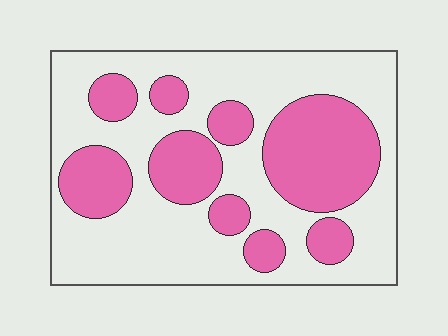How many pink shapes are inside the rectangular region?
9.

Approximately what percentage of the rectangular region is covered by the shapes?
Approximately 35%.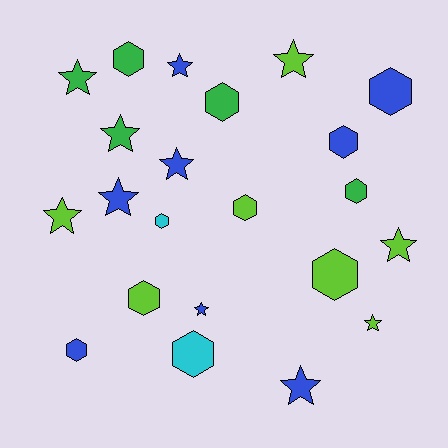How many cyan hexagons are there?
There are 2 cyan hexagons.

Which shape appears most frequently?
Star, with 11 objects.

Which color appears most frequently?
Blue, with 8 objects.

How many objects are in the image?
There are 22 objects.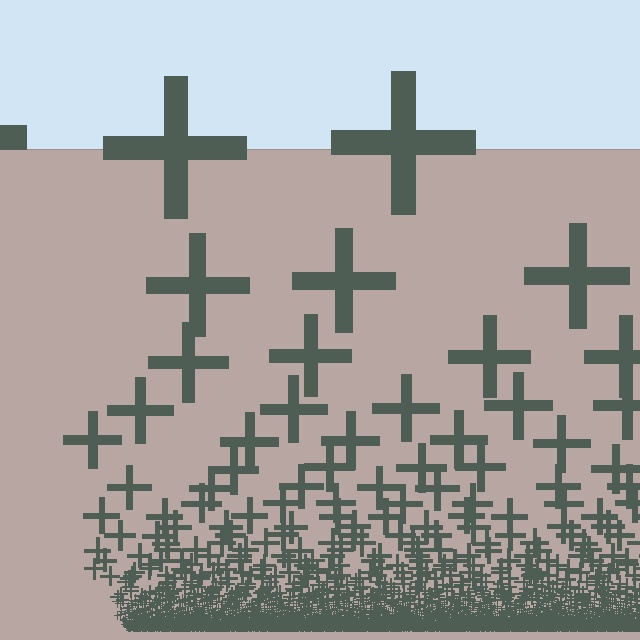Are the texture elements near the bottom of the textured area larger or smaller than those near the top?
Smaller. The gradient is inverted — elements near the bottom are smaller and denser.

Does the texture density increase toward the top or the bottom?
Density increases toward the bottom.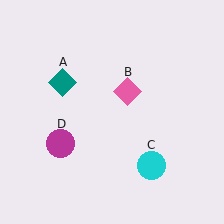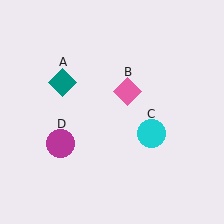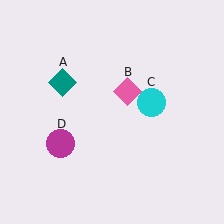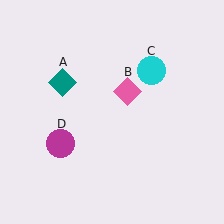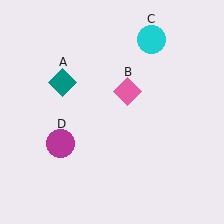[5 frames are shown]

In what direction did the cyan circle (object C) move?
The cyan circle (object C) moved up.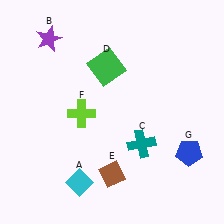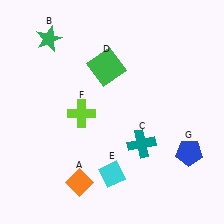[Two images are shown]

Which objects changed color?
A changed from cyan to orange. B changed from purple to green. E changed from brown to cyan.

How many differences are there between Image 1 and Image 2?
There are 3 differences between the two images.